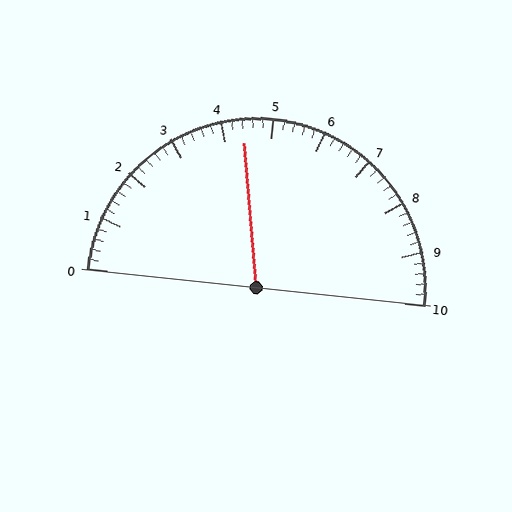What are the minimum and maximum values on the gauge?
The gauge ranges from 0 to 10.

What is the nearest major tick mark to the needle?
The nearest major tick mark is 4.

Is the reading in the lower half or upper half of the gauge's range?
The reading is in the lower half of the range (0 to 10).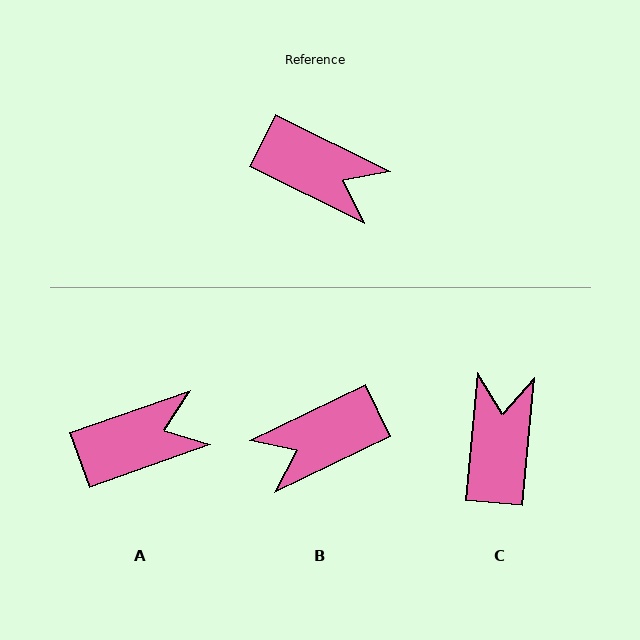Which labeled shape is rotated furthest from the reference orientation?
B, about 128 degrees away.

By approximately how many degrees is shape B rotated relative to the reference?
Approximately 128 degrees clockwise.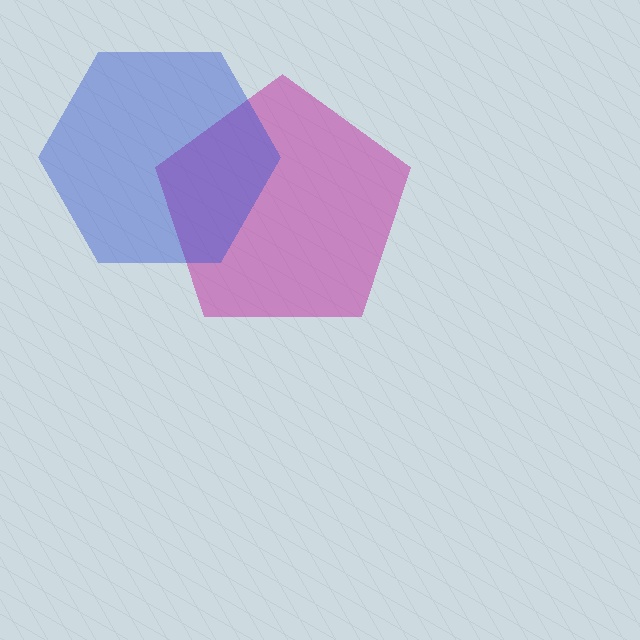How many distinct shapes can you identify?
There are 2 distinct shapes: a magenta pentagon, a blue hexagon.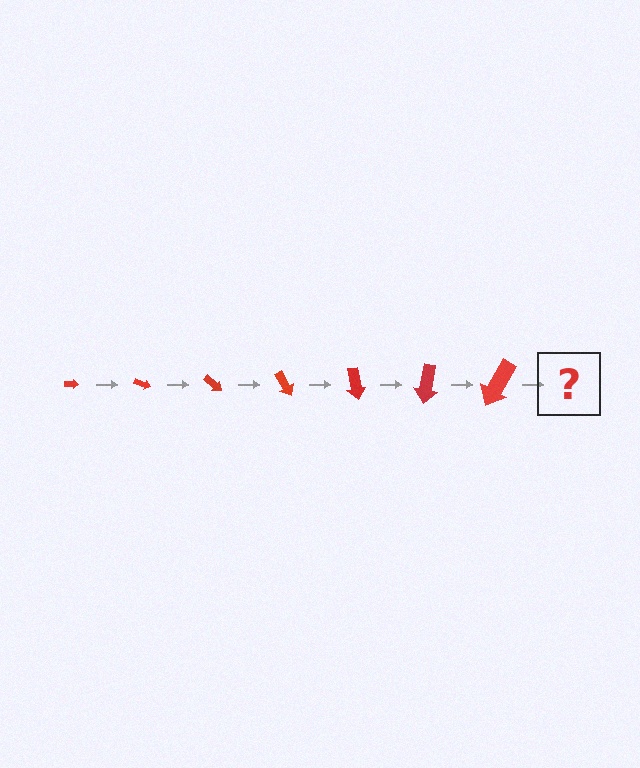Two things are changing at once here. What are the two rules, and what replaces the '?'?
The two rules are that the arrow grows larger each step and it rotates 20 degrees each step. The '?' should be an arrow, larger than the previous one and rotated 140 degrees from the start.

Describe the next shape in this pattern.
It should be an arrow, larger than the previous one and rotated 140 degrees from the start.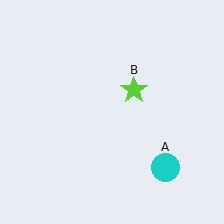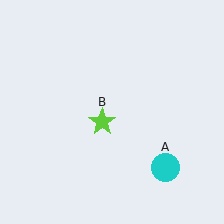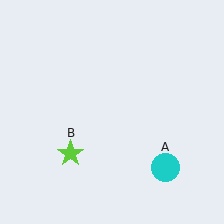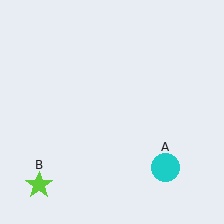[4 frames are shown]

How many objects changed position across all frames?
1 object changed position: lime star (object B).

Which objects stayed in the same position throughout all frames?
Cyan circle (object A) remained stationary.